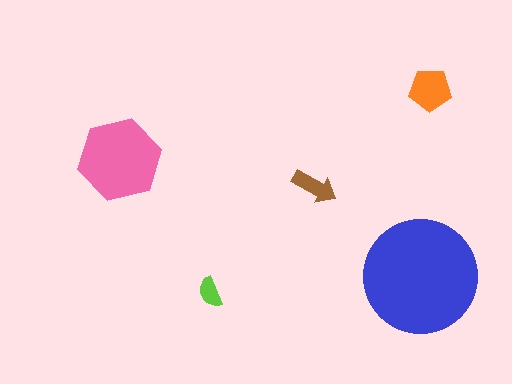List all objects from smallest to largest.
The lime semicircle, the brown arrow, the orange pentagon, the pink hexagon, the blue circle.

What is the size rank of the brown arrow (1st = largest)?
4th.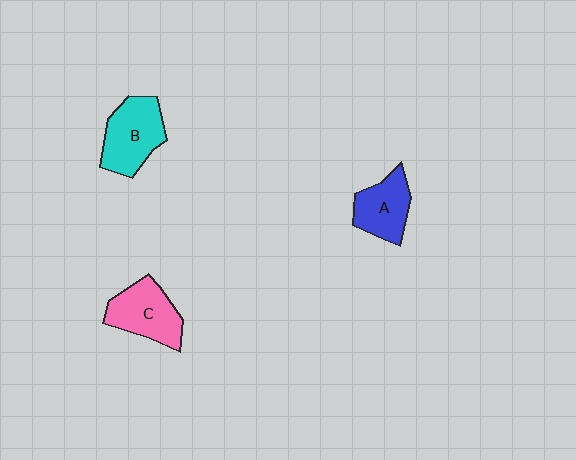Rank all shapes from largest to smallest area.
From largest to smallest: B (cyan), C (pink), A (blue).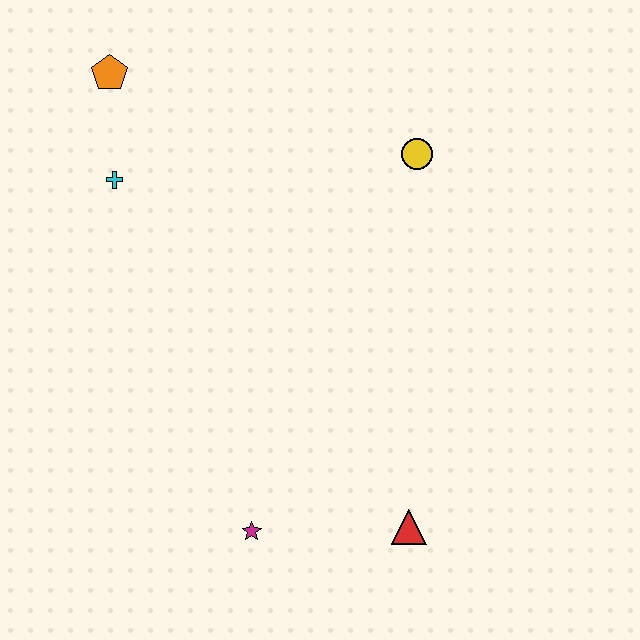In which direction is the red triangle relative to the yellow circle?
The red triangle is below the yellow circle.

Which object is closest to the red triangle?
The magenta star is closest to the red triangle.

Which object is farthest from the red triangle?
The orange pentagon is farthest from the red triangle.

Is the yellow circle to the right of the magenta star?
Yes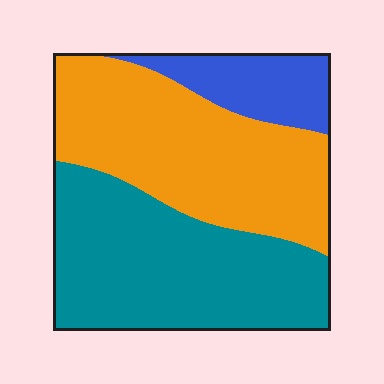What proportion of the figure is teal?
Teal covers around 45% of the figure.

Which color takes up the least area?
Blue, at roughly 15%.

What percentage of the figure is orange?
Orange covers 43% of the figure.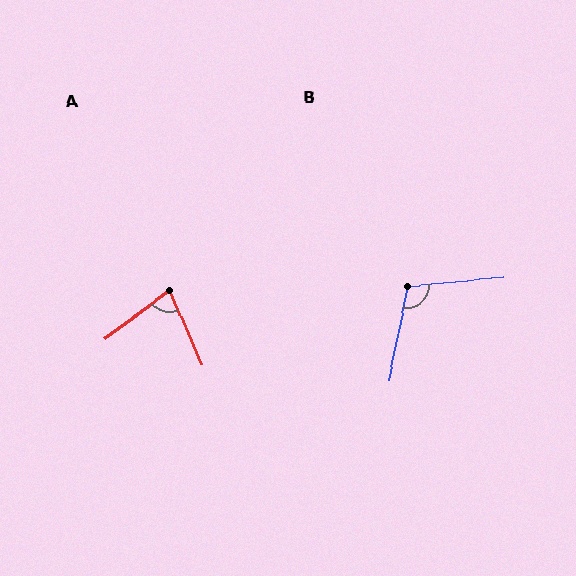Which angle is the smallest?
A, at approximately 77 degrees.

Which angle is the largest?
B, at approximately 107 degrees.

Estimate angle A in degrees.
Approximately 77 degrees.